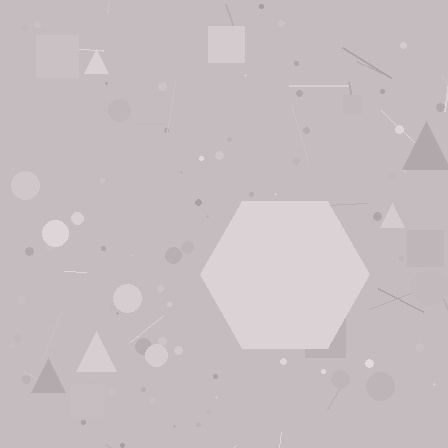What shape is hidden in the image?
A hexagon is hidden in the image.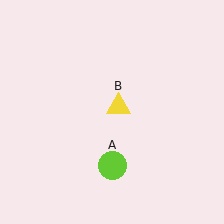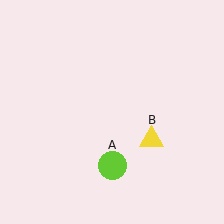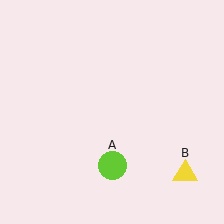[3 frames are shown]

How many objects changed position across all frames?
1 object changed position: yellow triangle (object B).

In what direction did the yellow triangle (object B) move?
The yellow triangle (object B) moved down and to the right.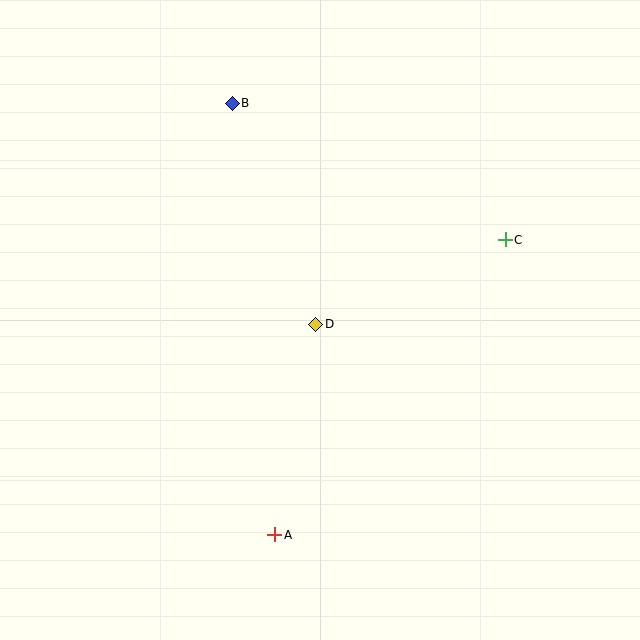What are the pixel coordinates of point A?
Point A is at (275, 535).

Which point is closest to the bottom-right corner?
Point A is closest to the bottom-right corner.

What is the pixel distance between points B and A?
The distance between B and A is 433 pixels.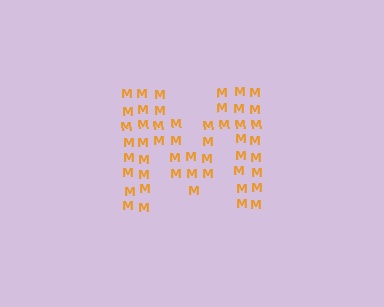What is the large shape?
The large shape is the letter M.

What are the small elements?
The small elements are letter M's.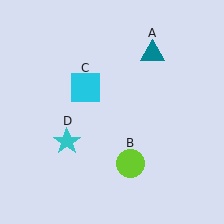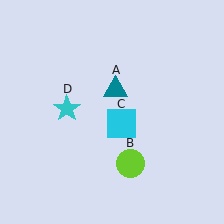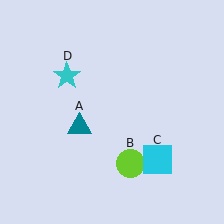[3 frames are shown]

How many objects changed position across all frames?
3 objects changed position: teal triangle (object A), cyan square (object C), cyan star (object D).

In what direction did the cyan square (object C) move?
The cyan square (object C) moved down and to the right.